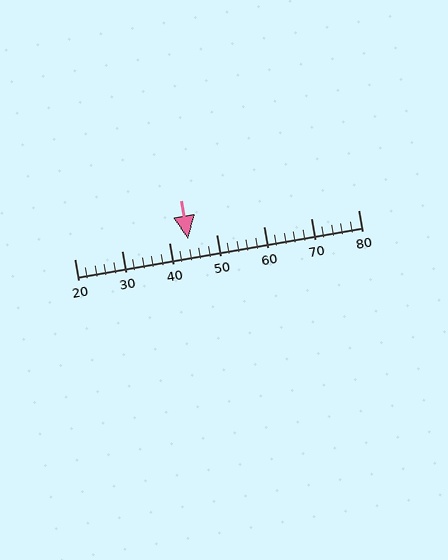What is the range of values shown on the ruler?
The ruler shows values from 20 to 80.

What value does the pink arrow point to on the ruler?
The pink arrow points to approximately 44.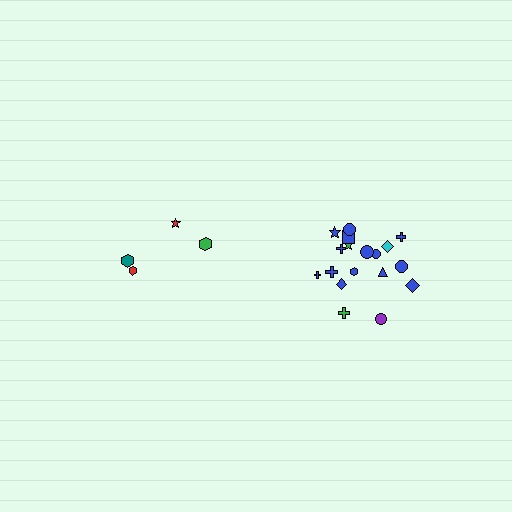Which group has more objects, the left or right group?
The right group.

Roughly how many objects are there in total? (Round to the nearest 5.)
Roughly 20 objects in total.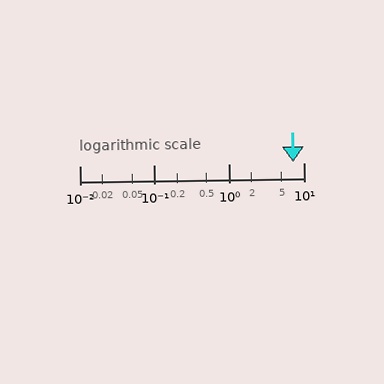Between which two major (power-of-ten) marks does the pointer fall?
The pointer is between 1 and 10.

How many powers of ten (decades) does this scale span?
The scale spans 3 decades, from 0.01 to 10.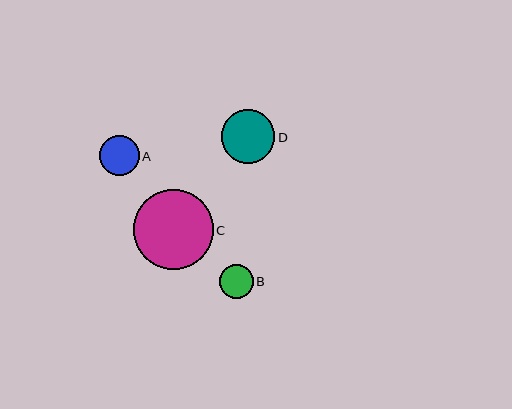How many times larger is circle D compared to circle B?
Circle D is approximately 1.6 times the size of circle B.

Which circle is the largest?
Circle C is the largest with a size of approximately 80 pixels.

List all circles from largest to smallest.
From largest to smallest: C, D, A, B.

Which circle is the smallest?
Circle B is the smallest with a size of approximately 33 pixels.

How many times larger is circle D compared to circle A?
Circle D is approximately 1.4 times the size of circle A.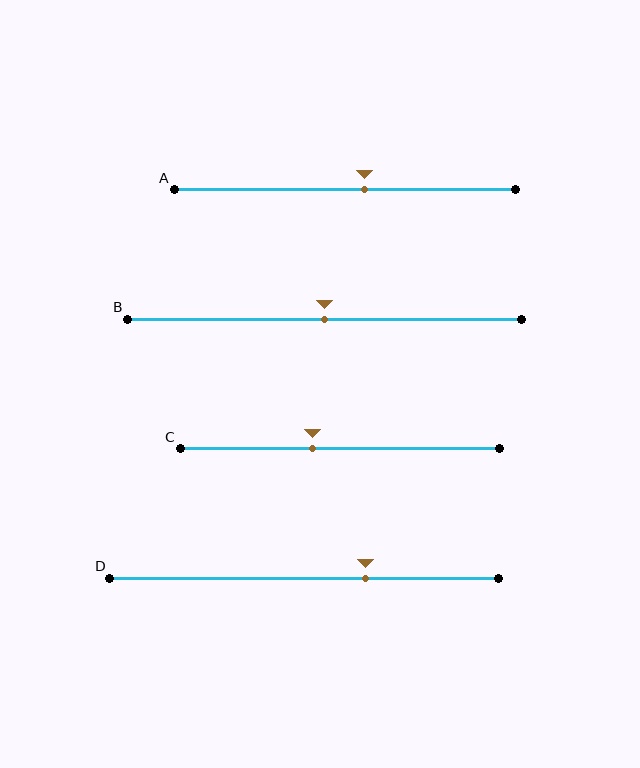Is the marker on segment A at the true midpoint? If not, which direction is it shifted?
No, the marker on segment A is shifted to the right by about 6% of the segment length.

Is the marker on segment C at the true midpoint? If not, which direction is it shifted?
No, the marker on segment C is shifted to the left by about 9% of the segment length.